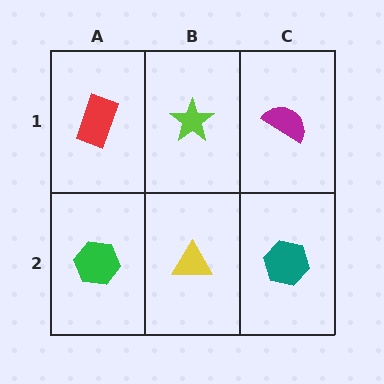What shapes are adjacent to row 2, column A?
A red rectangle (row 1, column A), a yellow triangle (row 2, column B).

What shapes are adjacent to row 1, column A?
A green hexagon (row 2, column A), a lime star (row 1, column B).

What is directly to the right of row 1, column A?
A lime star.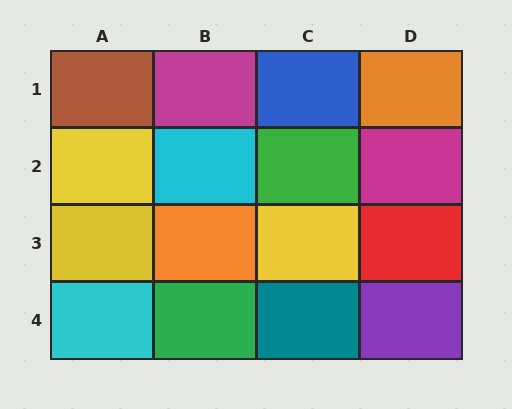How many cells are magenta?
2 cells are magenta.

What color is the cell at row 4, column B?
Green.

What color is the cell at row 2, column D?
Magenta.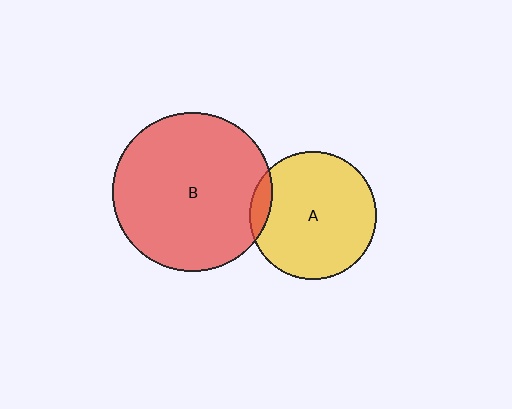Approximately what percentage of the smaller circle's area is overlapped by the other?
Approximately 10%.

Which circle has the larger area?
Circle B (red).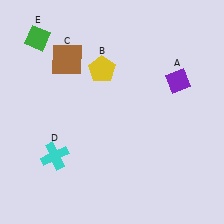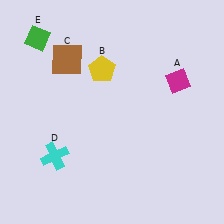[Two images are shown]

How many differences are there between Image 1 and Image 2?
There is 1 difference between the two images.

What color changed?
The diamond (A) changed from purple in Image 1 to magenta in Image 2.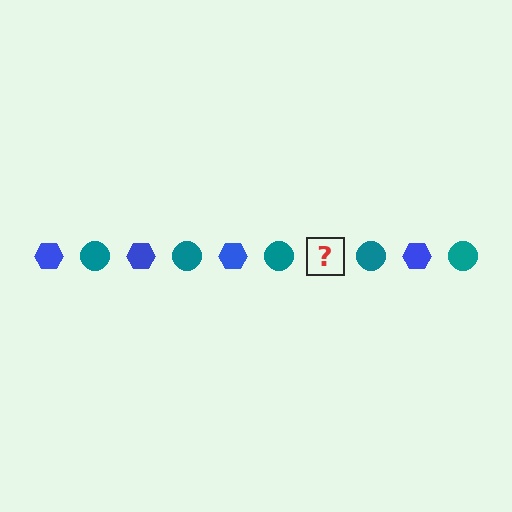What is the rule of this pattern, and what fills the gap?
The rule is that the pattern alternates between blue hexagon and teal circle. The gap should be filled with a blue hexagon.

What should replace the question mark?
The question mark should be replaced with a blue hexagon.